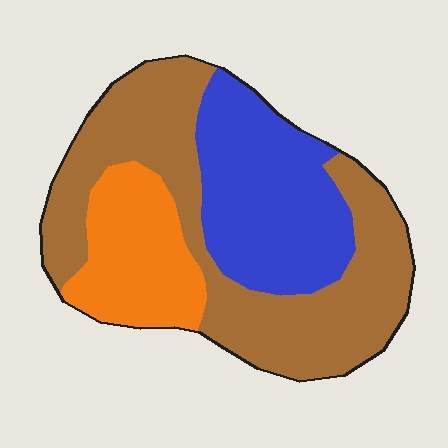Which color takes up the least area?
Orange, at roughly 20%.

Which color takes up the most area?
Brown, at roughly 50%.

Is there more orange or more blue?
Blue.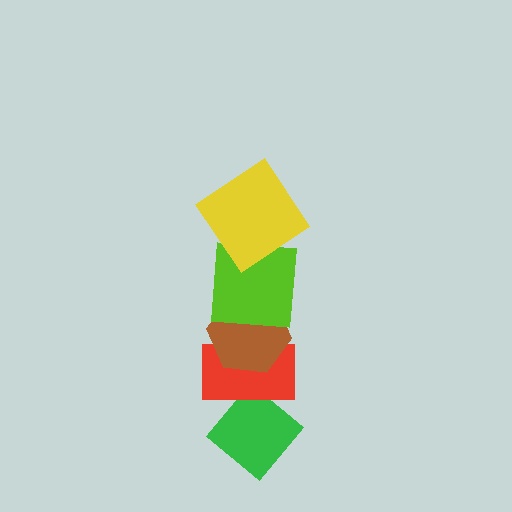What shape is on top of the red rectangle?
The brown hexagon is on top of the red rectangle.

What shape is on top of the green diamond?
The red rectangle is on top of the green diamond.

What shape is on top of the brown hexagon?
The lime square is on top of the brown hexagon.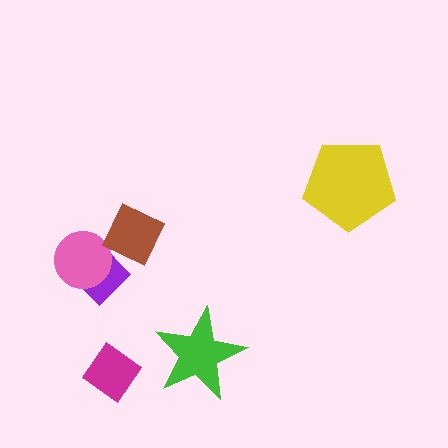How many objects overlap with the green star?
0 objects overlap with the green star.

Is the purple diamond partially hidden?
Yes, it is partially covered by another shape.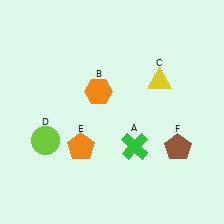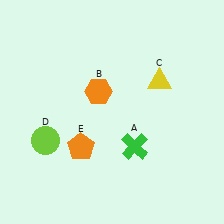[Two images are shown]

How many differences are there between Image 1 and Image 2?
There is 1 difference between the two images.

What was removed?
The brown pentagon (F) was removed in Image 2.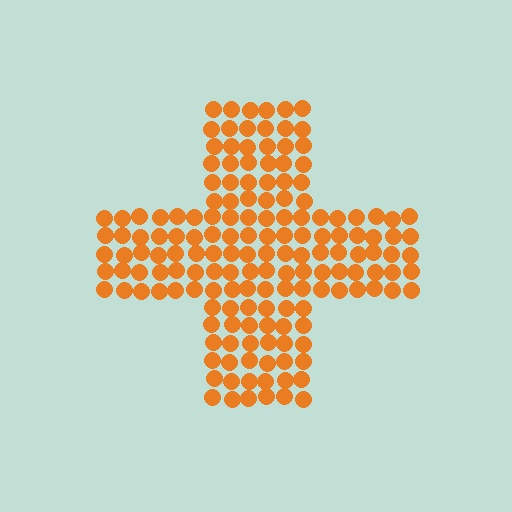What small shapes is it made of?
It is made of small circles.